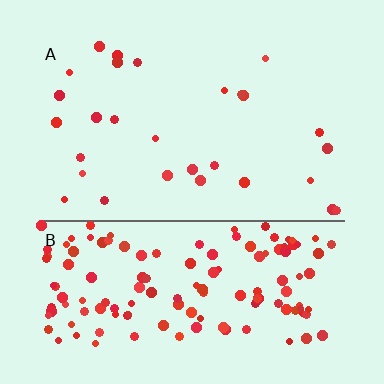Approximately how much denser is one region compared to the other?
Approximately 5.4× — region B over region A.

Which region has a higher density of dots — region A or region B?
B (the bottom).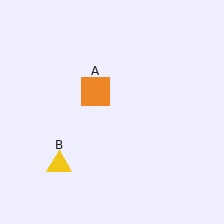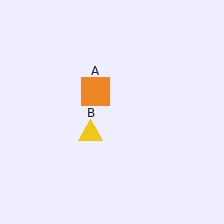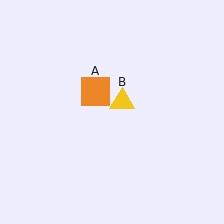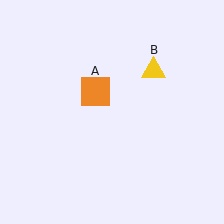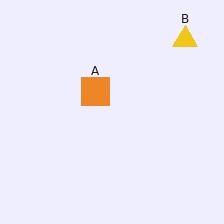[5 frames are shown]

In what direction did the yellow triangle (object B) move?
The yellow triangle (object B) moved up and to the right.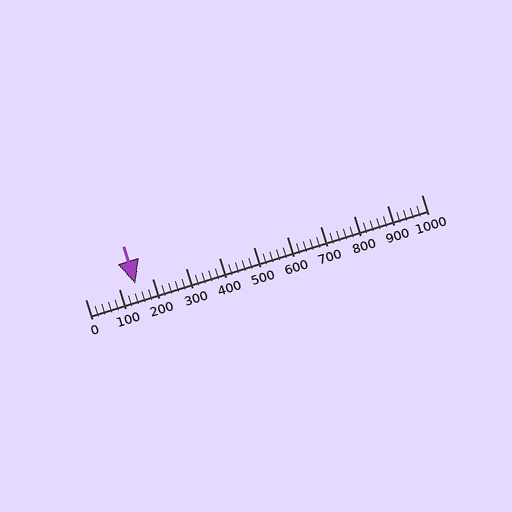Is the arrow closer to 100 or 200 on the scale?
The arrow is closer to 100.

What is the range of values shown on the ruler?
The ruler shows values from 0 to 1000.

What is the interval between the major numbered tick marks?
The major tick marks are spaced 100 units apart.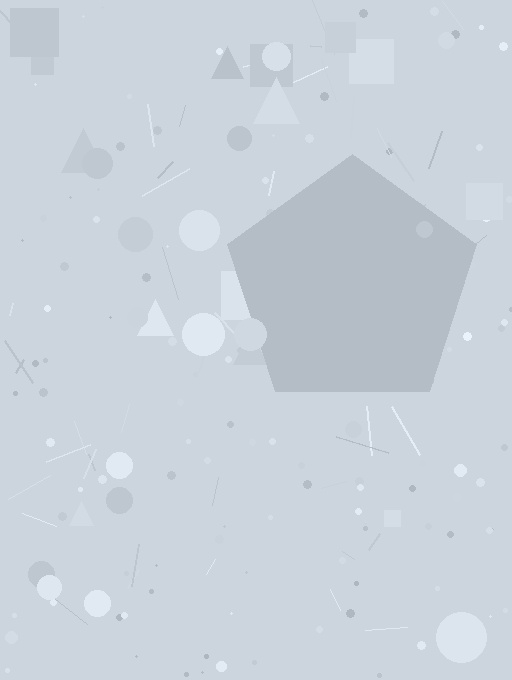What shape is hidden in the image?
A pentagon is hidden in the image.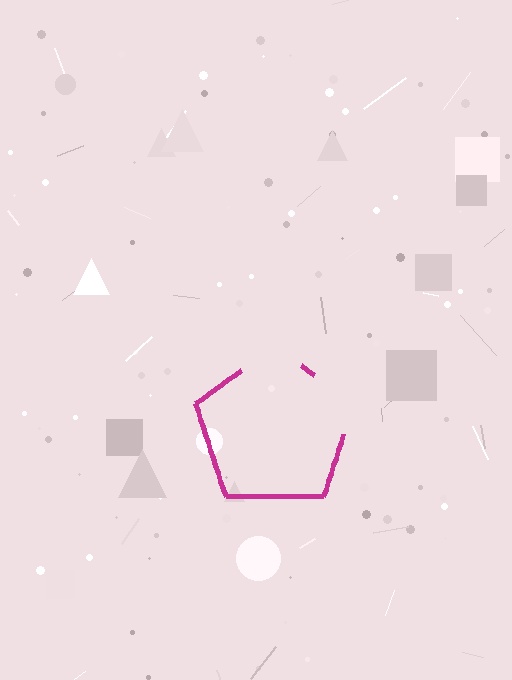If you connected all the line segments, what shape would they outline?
They would outline a pentagon.